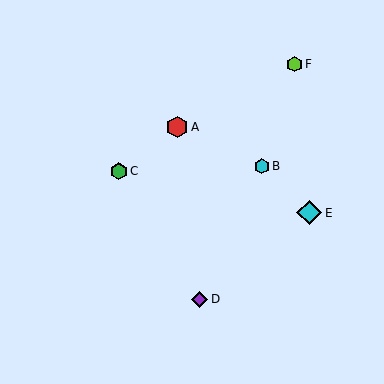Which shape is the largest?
The cyan diamond (labeled E) is the largest.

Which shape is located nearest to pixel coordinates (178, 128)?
The red hexagon (labeled A) at (177, 127) is nearest to that location.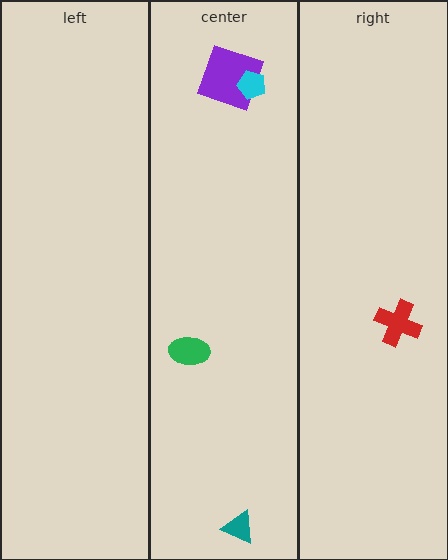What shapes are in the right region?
The red cross.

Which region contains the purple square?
The center region.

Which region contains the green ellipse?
The center region.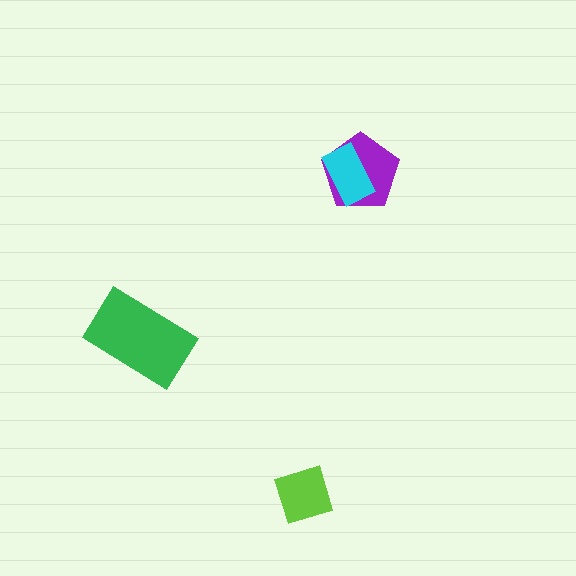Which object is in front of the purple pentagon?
The cyan rectangle is in front of the purple pentagon.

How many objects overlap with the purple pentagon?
1 object overlaps with the purple pentagon.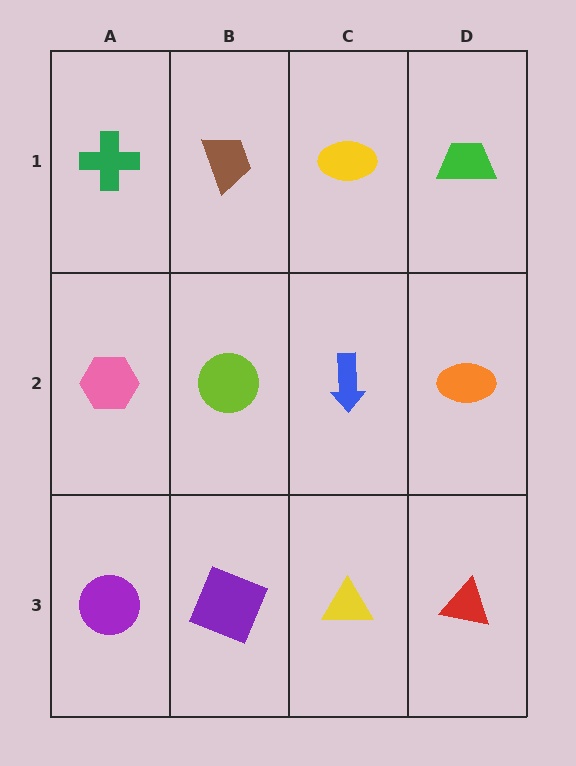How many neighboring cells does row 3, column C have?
3.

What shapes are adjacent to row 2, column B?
A brown trapezoid (row 1, column B), a purple square (row 3, column B), a pink hexagon (row 2, column A), a blue arrow (row 2, column C).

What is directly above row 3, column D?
An orange ellipse.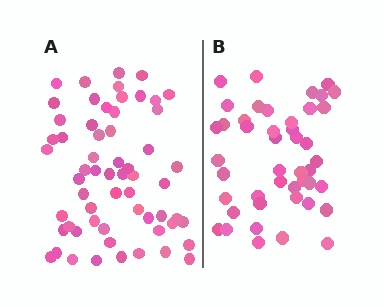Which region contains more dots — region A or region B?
Region A (the left region) has more dots.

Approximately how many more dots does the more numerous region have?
Region A has approximately 15 more dots than region B.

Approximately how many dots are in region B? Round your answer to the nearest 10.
About 40 dots. (The exact count is 45, which rounds to 40.)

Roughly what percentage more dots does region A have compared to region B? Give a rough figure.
About 35% more.